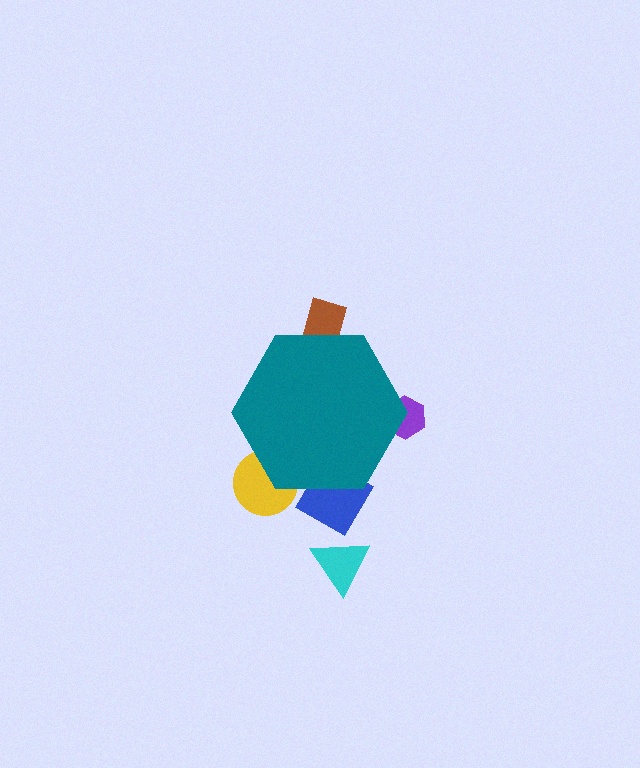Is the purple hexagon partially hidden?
Yes, the purple hexagon is partially hidden behind the teal hexagon.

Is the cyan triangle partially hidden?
No, the cyan triangle is fully visible.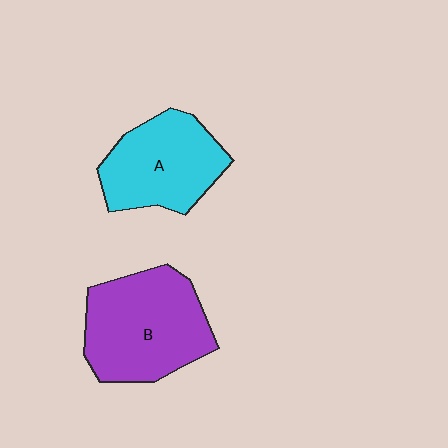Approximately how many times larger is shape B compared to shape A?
Approximately 1.2 times.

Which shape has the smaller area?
Shape A (cyan).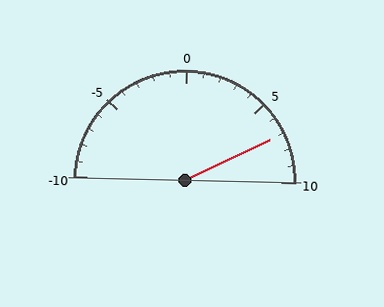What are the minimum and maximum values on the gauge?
The gauge ranges from -10 to 10.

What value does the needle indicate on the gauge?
The needle indicates approximately 7.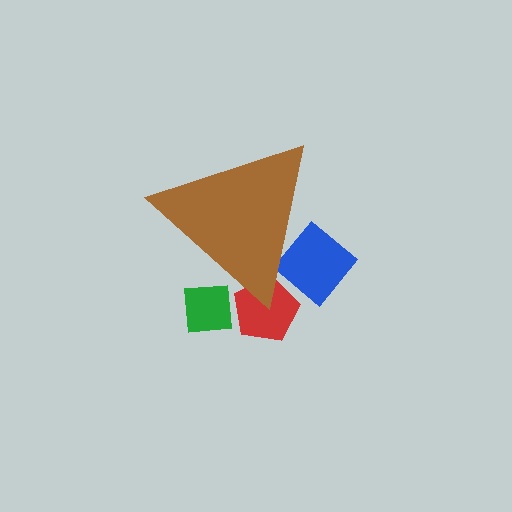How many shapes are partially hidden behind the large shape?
3 shapes are partially hidden.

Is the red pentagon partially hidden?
Yes, the red pentagon is partially hidden behind the brown triangle.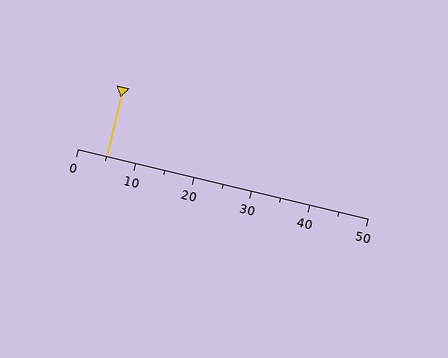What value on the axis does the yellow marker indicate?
The marker indicates approximately 5.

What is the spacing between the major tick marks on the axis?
The major ticks are spaced 10 apart.